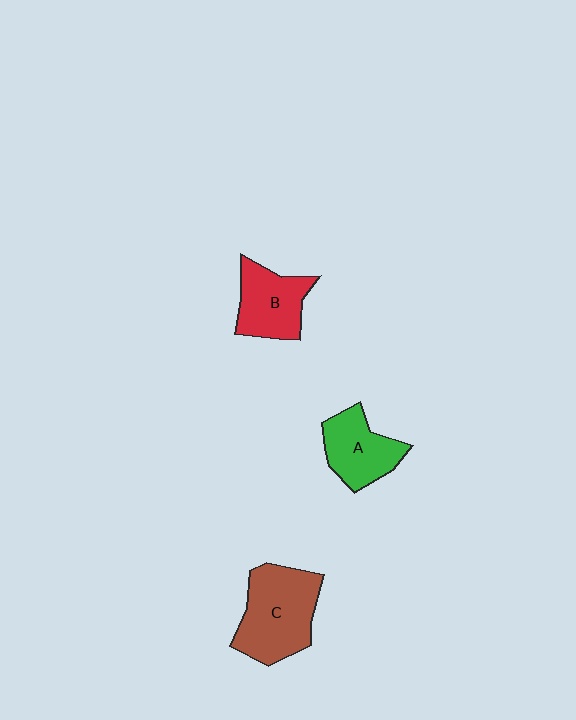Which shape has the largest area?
Shape C (brown).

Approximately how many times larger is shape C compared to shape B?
Approximately 1.4 times.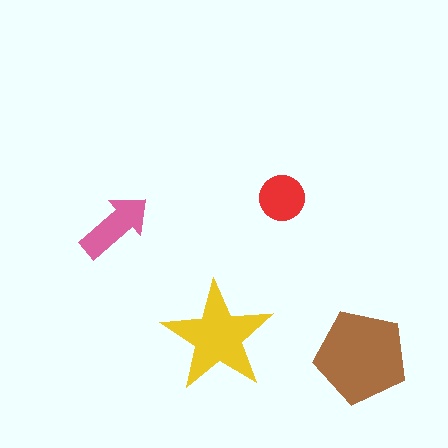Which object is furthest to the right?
The brown pentagon is rightmost.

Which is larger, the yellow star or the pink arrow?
The yellow star.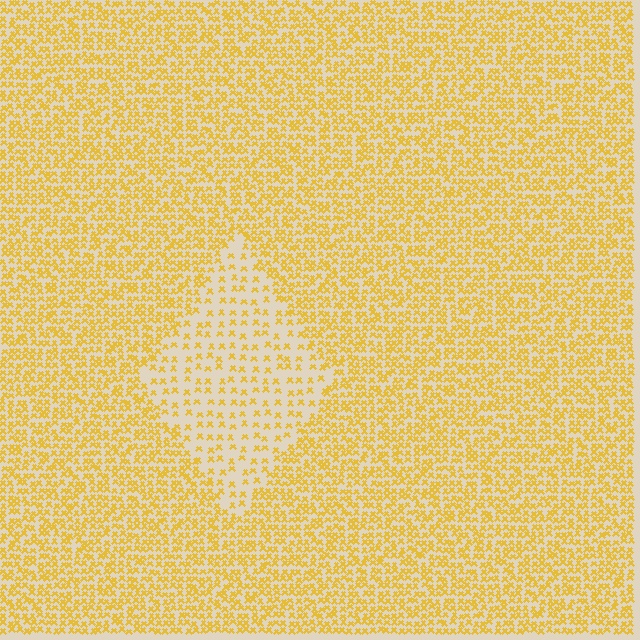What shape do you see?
I see a diamond.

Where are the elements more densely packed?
The elements are more densely packed outside the diamond boundary.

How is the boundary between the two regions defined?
The boundary is defined by a change in element density (approximately 2.4x ratio). All elements are the same color, size, and shape.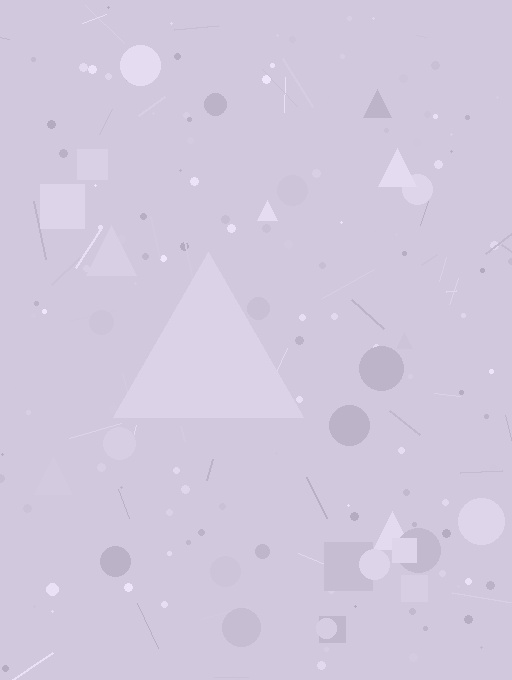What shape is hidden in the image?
A triangle is hidden in the image.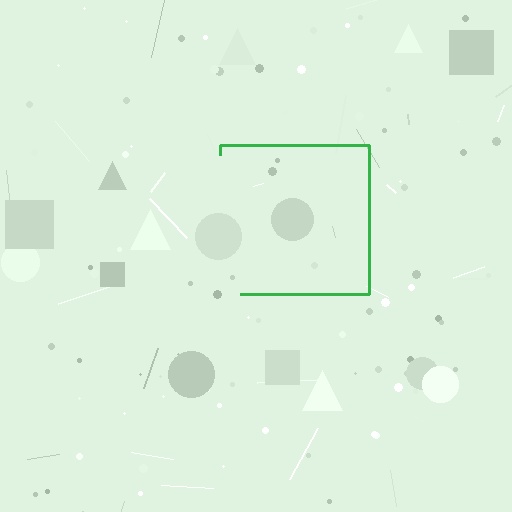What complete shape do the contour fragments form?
The contour fragments form a square.